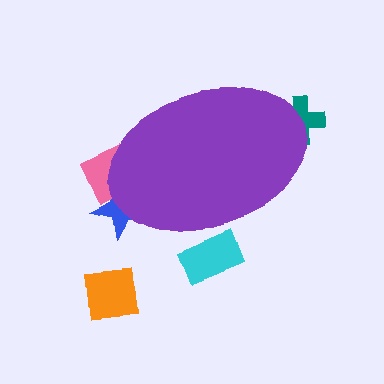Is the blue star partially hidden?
Yes, the blue star is partially hidden behind the purple ellipse.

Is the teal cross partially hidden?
Yes, the teal cross is partially hidden behind the purple ellipse.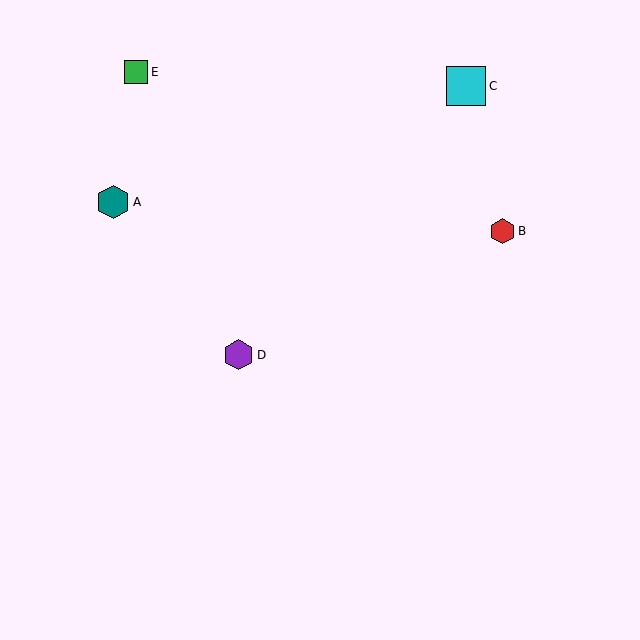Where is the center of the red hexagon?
The center of the red hexagon is at (502, 231).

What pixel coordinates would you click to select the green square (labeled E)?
Click at (136, 72) to select the green square E.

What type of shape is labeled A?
Shape A is a teal hexagon.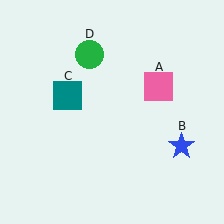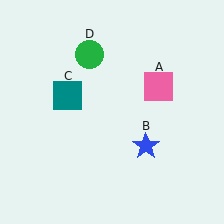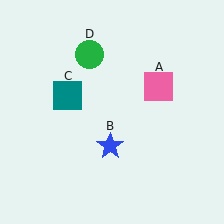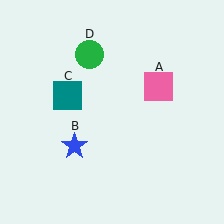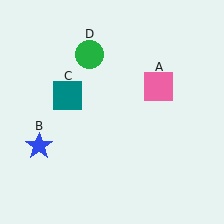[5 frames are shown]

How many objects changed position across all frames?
1 object changed position: blue star (object B).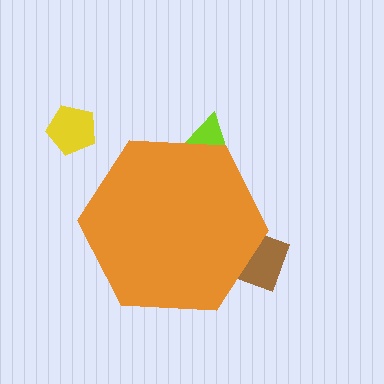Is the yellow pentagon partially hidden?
No, the yellow pentagon is fully visible.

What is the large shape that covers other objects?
An orange hexagon.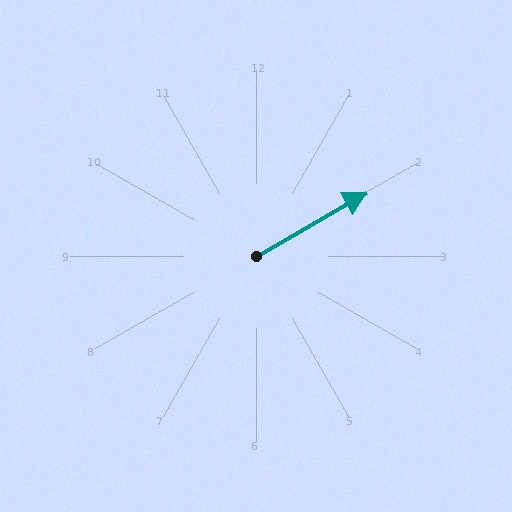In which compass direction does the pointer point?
Northeast.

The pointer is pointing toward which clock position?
Roughly 2 o'clock.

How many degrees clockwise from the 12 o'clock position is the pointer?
Approximately 60 degrees.